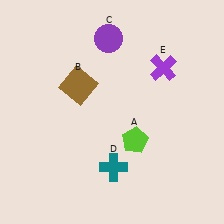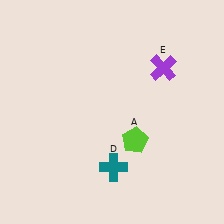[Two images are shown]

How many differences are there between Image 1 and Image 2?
There are 2 differences between the two images.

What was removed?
The brown square (B), the purple circle (C) were removed in Image 2.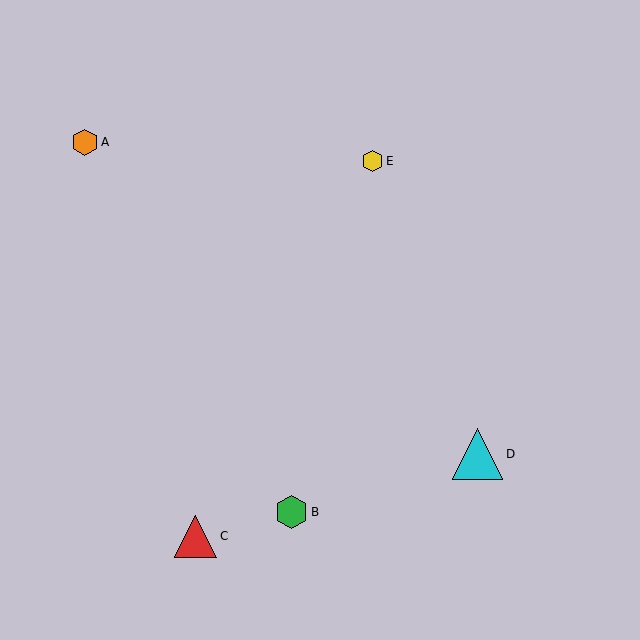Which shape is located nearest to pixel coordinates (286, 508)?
The green hexagon (labeled B) at (292, 512) is nearest to that location.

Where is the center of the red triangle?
The center of the red triangle is at (196, 536).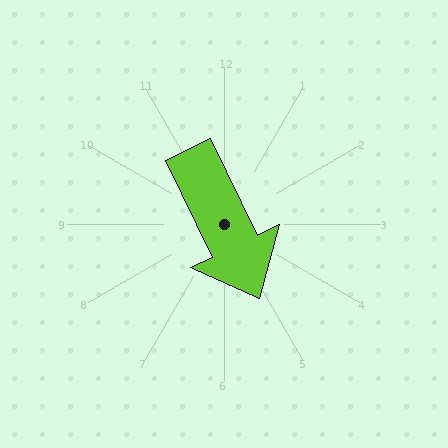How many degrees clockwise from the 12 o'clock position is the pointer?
Approximately 154 degrees.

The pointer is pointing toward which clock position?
Roughly 5 o'clock.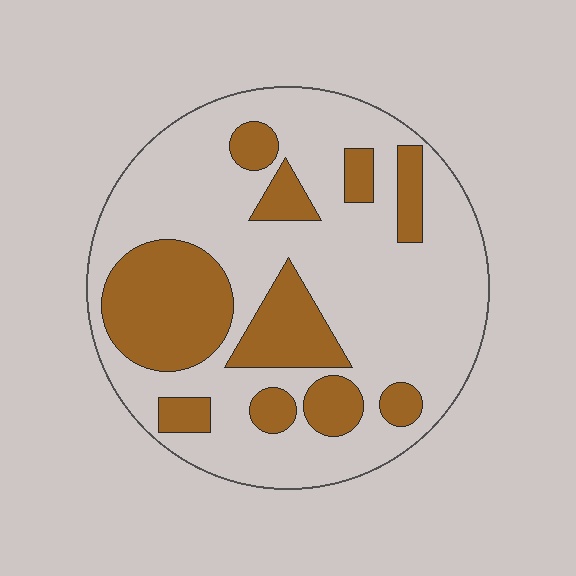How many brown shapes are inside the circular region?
10.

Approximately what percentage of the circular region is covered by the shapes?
Approximately 30%.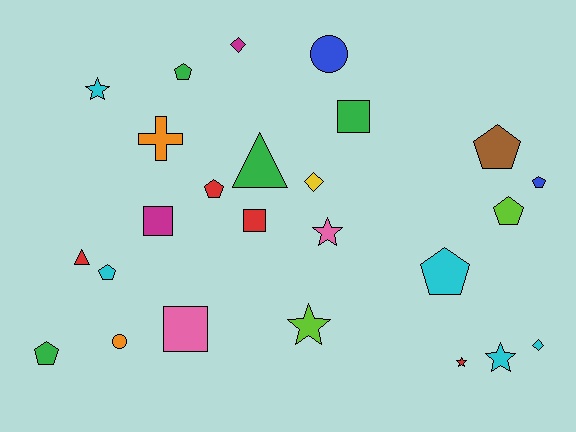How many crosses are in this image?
There is 1 cross.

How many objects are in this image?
There are 25 objects.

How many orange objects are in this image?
There are 2 orange objects.